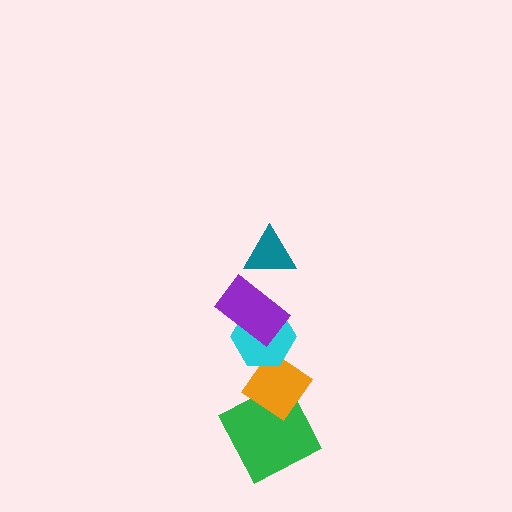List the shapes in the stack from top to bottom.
From top to bottom: the teal triangle, the purple rectangle, the cyan hexagon, the orange diamond, the green square.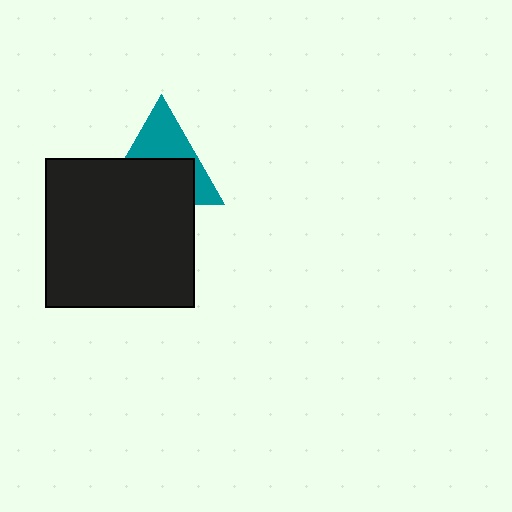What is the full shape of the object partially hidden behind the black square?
The partially hidden object is a teal triangle.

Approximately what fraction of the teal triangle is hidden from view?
Roughly 56% of the teal triangle is hidden behind the black square.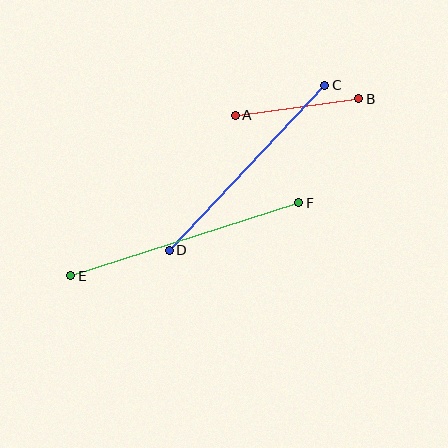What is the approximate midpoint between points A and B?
The midpoint is at approximately (297, 107) pixels.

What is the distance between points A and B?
The distance is approximately 125 pixels.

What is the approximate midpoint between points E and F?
The midpoint is at approximately (185, 239) pixels.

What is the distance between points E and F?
The distance is approximately 239 pixels.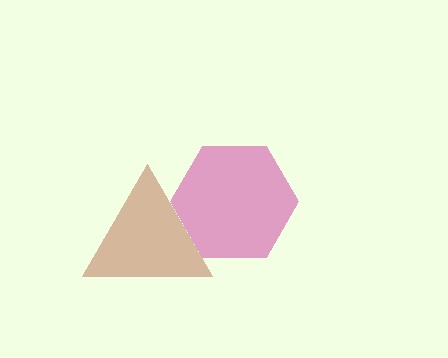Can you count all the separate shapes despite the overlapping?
Yes, there are 2 separate shapes.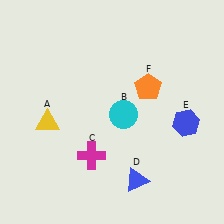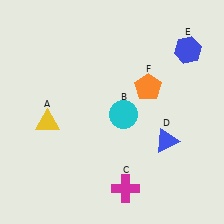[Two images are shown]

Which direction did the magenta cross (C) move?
The magenta cross (C) moved right.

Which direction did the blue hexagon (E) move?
The blue hexagon (E) moved up.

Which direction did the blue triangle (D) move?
The blue triangle (D) moved up.